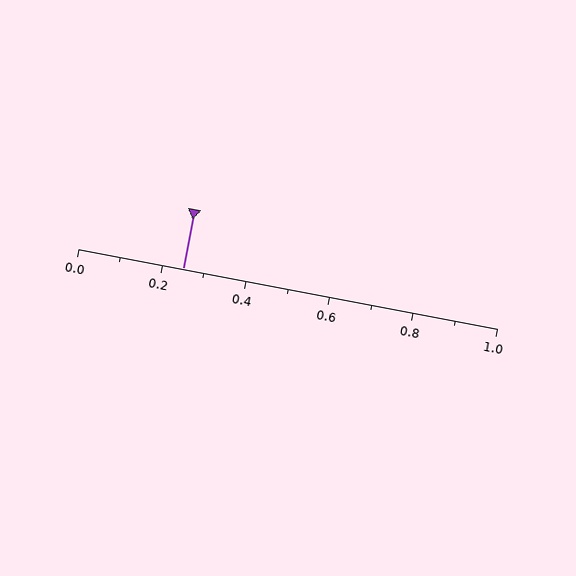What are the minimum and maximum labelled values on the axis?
The axis runs from 0.0 to 1.0.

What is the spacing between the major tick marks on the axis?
The major ticks are spaced 0.2 apart.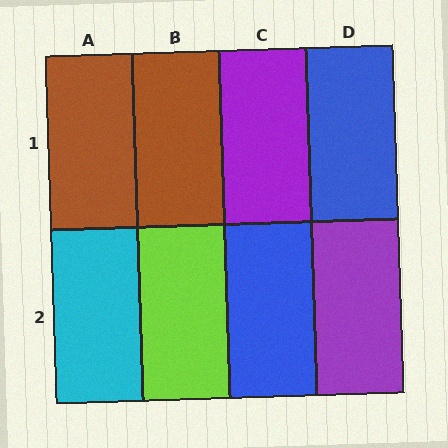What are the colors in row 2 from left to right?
Cyan, lime, blue, purple.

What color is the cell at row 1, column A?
Brown.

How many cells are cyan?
1 cell is cyan.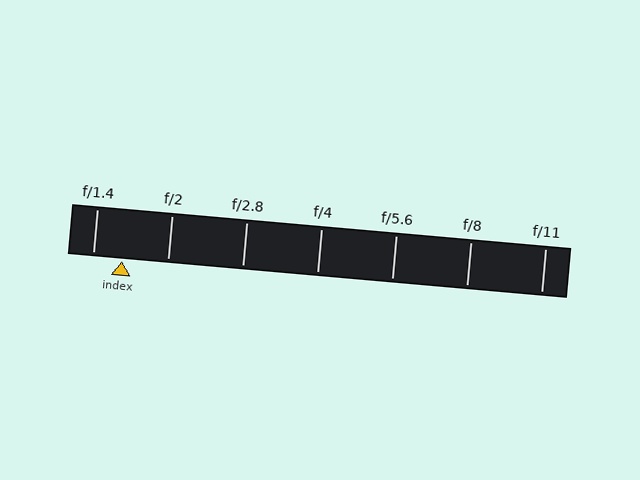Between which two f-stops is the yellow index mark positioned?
The index mark is between f/1.4 and f/2.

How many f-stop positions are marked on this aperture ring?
There are 7 f-stop positions marked.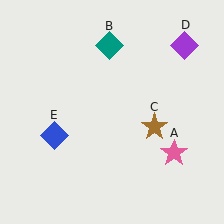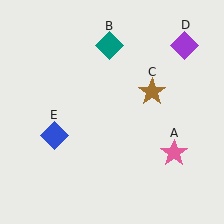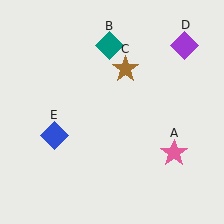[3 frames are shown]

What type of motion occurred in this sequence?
The brown star (object C) rotated counterclockwise around the center of the scene.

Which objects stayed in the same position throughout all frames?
Pink star (object A) and teal diamond (object B) and purple diamond (object D) and blue diamond (object E) remained stationary.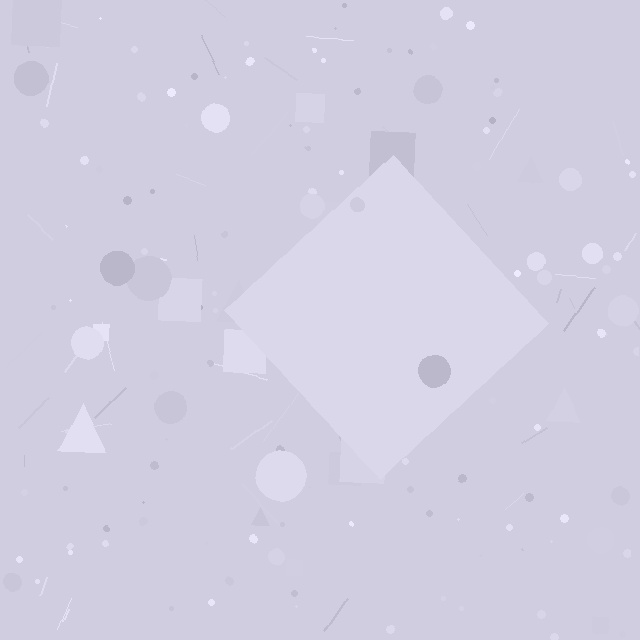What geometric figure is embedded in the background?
A diamond is embedded in the background.